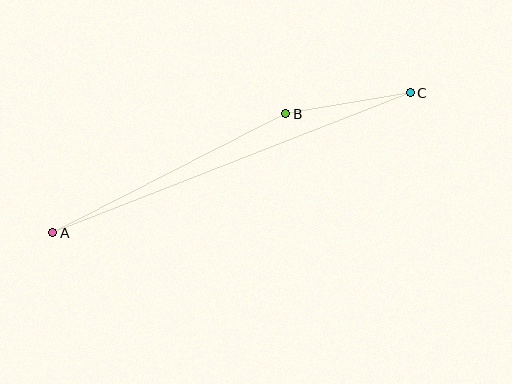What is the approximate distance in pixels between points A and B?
The distance between A and B is approximately 262 pixels.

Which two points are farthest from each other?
Points A and C are farthest from each other.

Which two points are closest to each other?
Points B and C are closest to each other.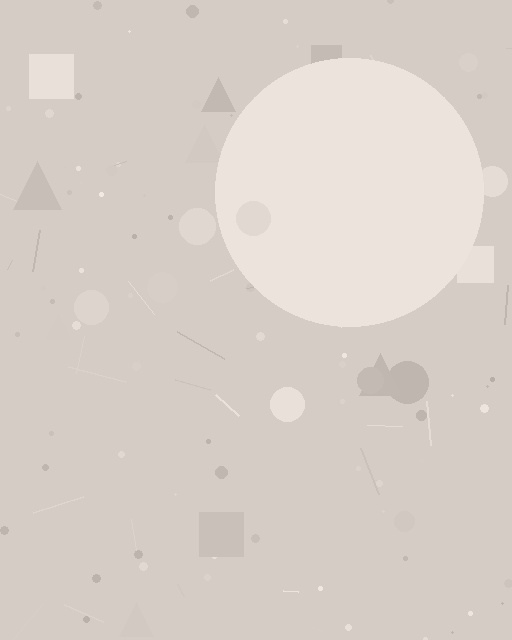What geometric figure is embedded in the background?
A circle is embedded in the background.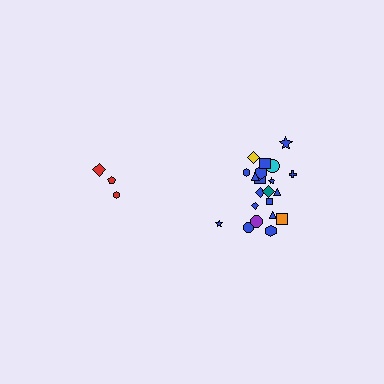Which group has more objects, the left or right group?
The right group.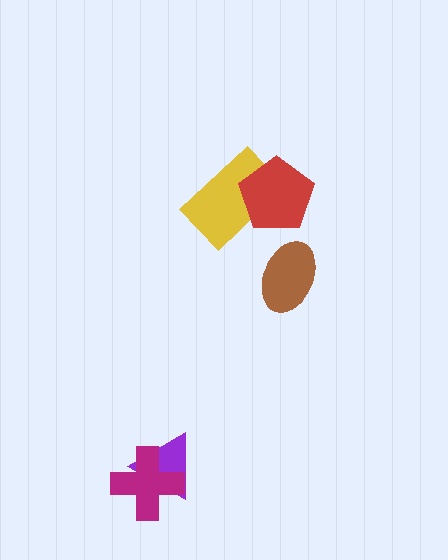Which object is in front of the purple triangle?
The magenta cross is in front of the purple triangle.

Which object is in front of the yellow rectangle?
The red pentagon is in front of the yellow rectangle.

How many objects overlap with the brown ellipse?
0 objects overlap with the brown ellipse.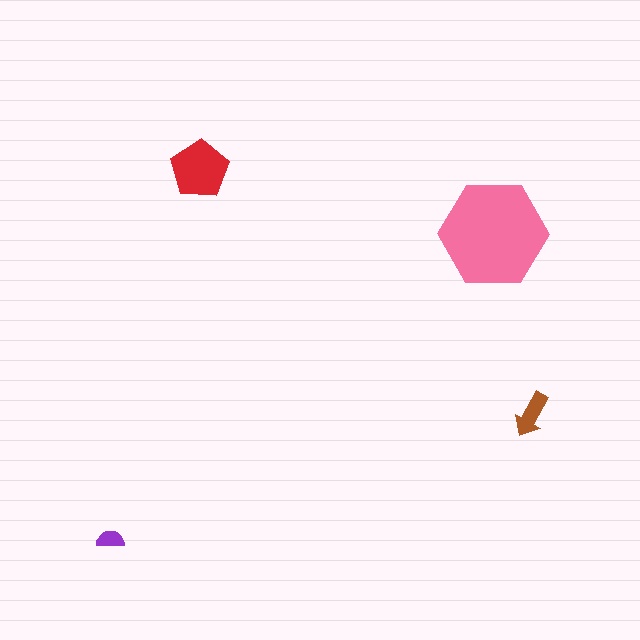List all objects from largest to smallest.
The pink hexagon, the red pentagon, the brown arrow, the purple semicircle.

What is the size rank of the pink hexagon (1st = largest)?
1st.